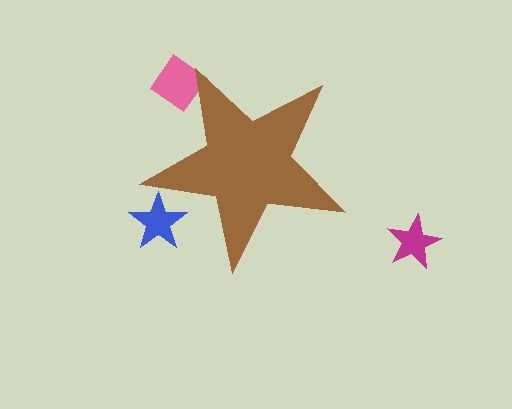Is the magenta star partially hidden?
No, the magenta star is fully visible.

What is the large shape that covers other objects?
A brown star.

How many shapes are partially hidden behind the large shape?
2 shapes are partially hidden.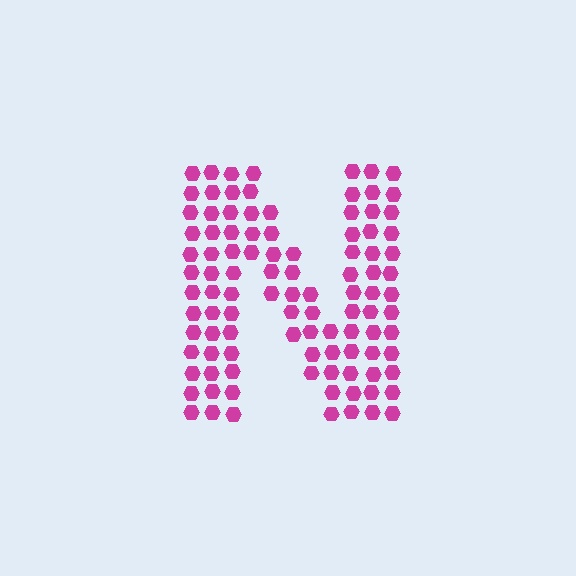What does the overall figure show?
The overall figure shows the letter N.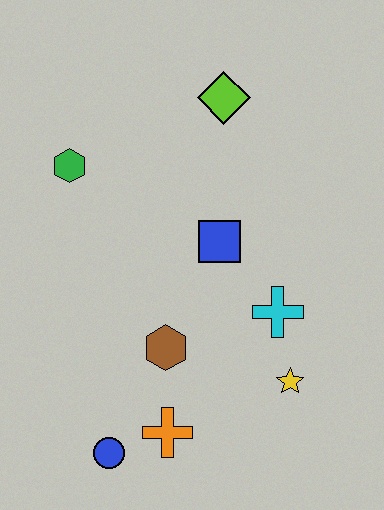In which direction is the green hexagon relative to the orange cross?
The green hexagon is above the orange cross.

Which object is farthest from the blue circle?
The lime diamond is farthest from the blue circle.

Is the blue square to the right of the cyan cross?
No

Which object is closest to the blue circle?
The orange cross is closest to the blue circle.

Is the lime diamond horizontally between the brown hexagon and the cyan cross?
Yes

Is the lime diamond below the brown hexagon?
No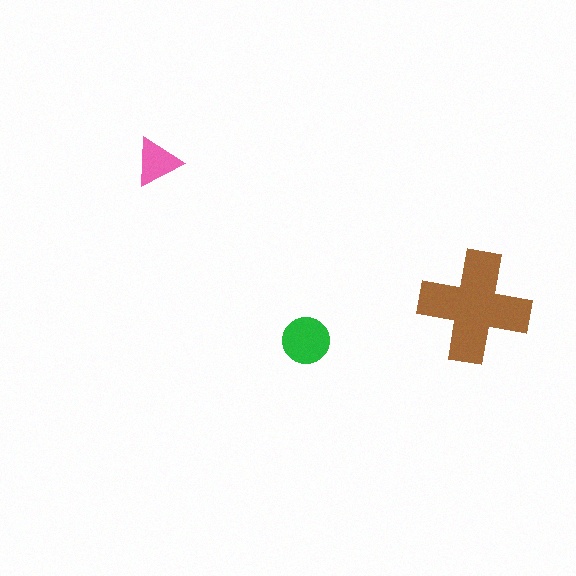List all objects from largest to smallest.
The brown cross, the green circle, the pink triangle.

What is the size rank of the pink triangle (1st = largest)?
3rd.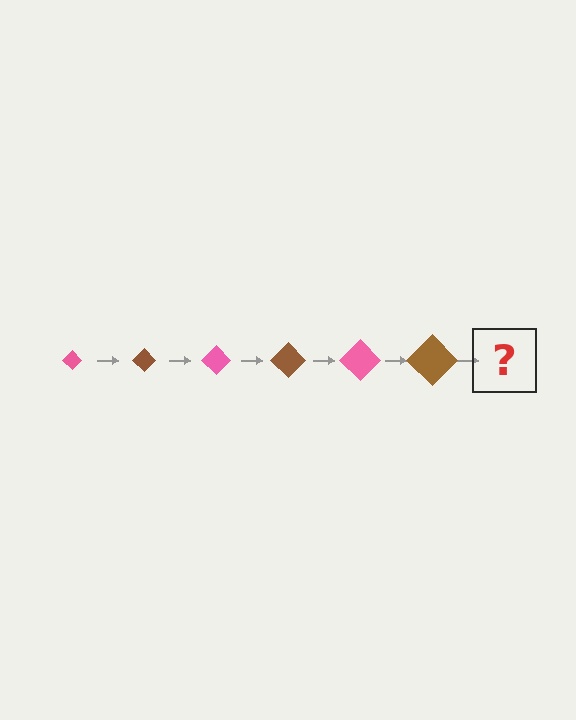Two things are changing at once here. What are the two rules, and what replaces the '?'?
The two rules are that the diamond grows larger each step and the color cycles through pink and brown. The '?' should be a pink diamond, larger than the previous one.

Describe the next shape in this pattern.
It should be a pink diamond, larger than the previous one.